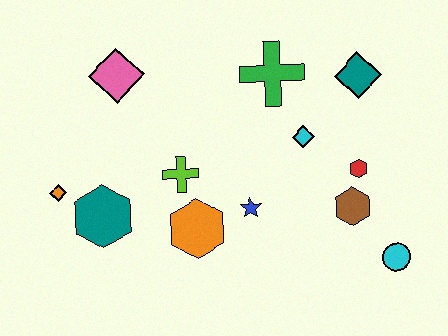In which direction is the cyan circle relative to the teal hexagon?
The cyan circle is to the right of the teal hexagon.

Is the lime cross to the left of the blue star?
Yes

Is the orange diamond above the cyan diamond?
No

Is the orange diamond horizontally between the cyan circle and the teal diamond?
No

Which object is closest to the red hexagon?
The brown hexagon is closest to the red hexagon.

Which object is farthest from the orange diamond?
The cyan circle is farthest from the orange diamond.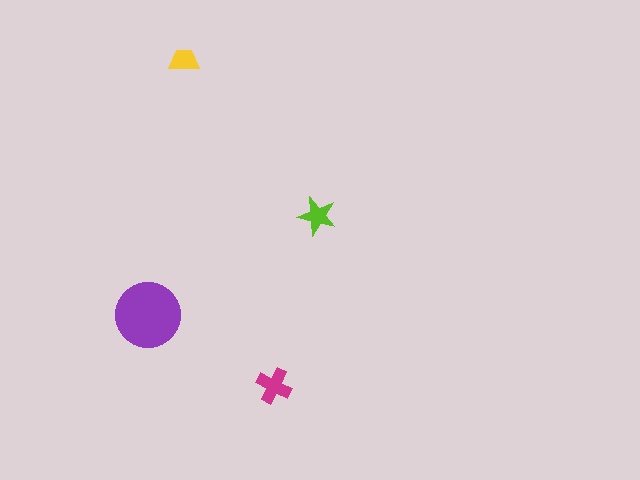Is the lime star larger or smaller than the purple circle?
Smaller.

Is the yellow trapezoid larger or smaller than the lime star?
Smaller.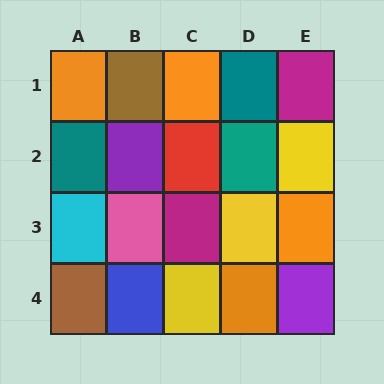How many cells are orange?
4 cells are orange.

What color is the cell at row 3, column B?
Pink.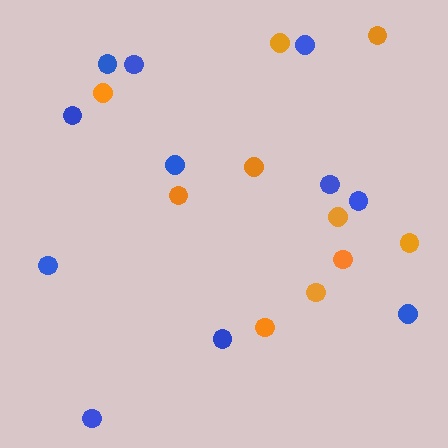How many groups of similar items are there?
There are 2 groups: one group of orange circles (10) and one group of blue circles (11).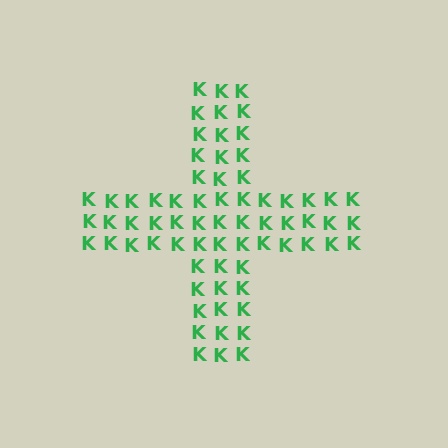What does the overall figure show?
The overall figure shows a cross.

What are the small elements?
The small elements are letter K's.